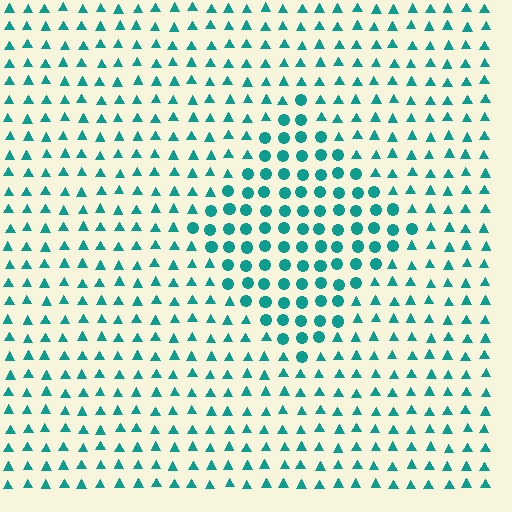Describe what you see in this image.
The image is filled with small teal elements arranged in a uniform grid. A diamond-shaped region contains circles, while the surrounding area contains triangles. The boundary is defined purely by the change in element shape.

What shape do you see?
I see a diamond.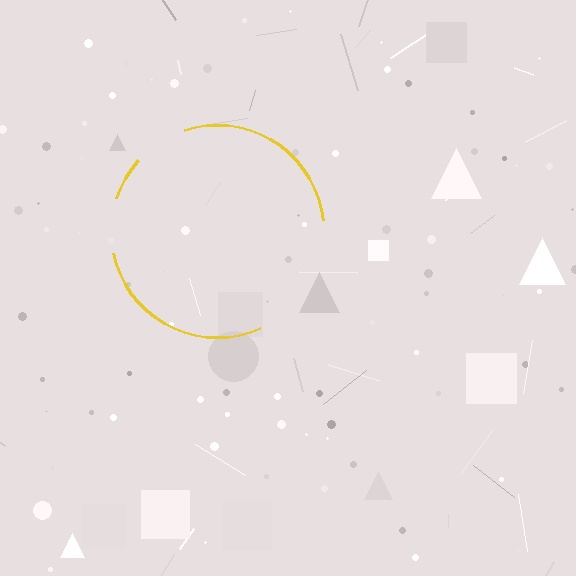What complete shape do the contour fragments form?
The contour fragments form a circle.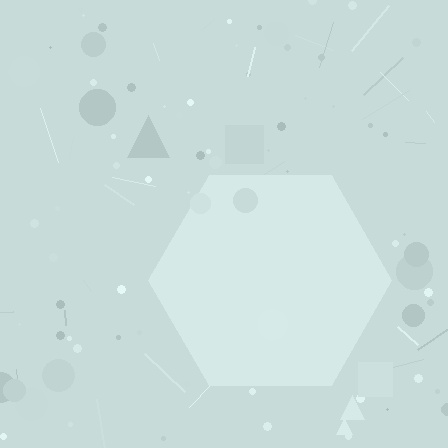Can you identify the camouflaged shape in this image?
The camouflaged shape is a hexagon.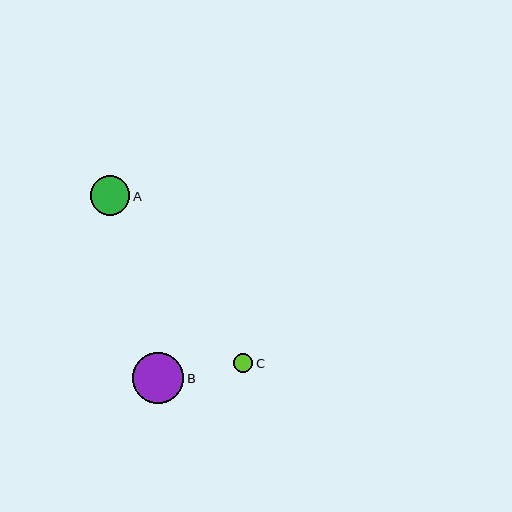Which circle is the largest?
Circle B is the largest with a size of approximately 52 pixels.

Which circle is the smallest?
Circle C is the smallest with a size of approximately 19 pixels.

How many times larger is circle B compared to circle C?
Circle B is approximately 2.7 times the size of circle C.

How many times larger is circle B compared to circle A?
Circle B is approximately 1.3 times the size of circle A.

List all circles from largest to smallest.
From largest to smallest: B, A, C.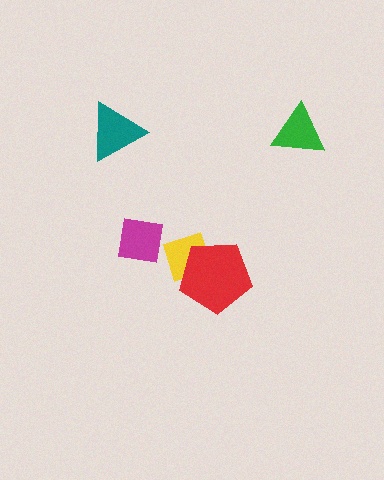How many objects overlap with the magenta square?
0 objects overlap with the magenta square.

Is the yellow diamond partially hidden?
Yes, it is partially covered by another shape.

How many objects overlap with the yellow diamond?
1 object overlaps with the yellow diamond.